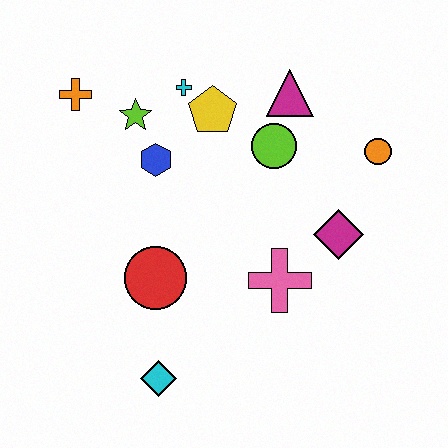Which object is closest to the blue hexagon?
The lime star is closest to the blue hexagon.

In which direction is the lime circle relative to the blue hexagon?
The lime circle is to the right of the blue hexagon.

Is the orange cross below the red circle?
No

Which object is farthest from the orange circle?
The cyan diamond is farthest from the orange circle.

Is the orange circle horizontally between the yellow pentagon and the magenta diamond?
No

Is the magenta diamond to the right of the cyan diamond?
Yes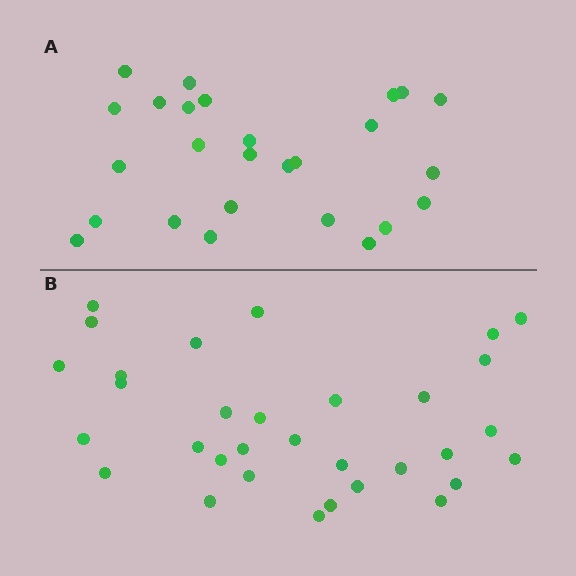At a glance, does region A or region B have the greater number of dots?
Region B (the bottom region) has more dots.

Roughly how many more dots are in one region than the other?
Region B has about 6 more dots than region A.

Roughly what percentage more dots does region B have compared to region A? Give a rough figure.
About 25% more.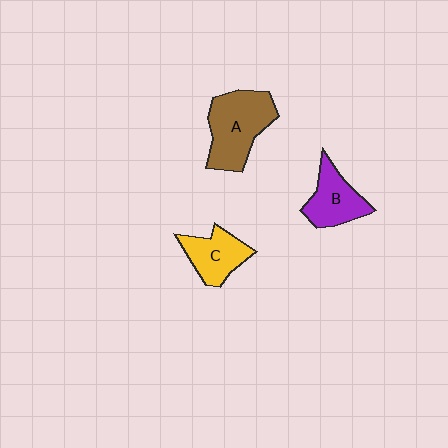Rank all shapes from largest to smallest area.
From largest to smallest: A (brown), B (purple), C (yellow).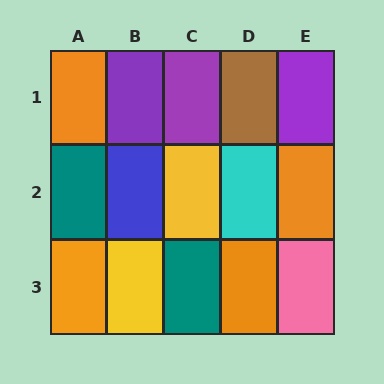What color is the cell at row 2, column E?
Orange.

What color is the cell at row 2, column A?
Teal.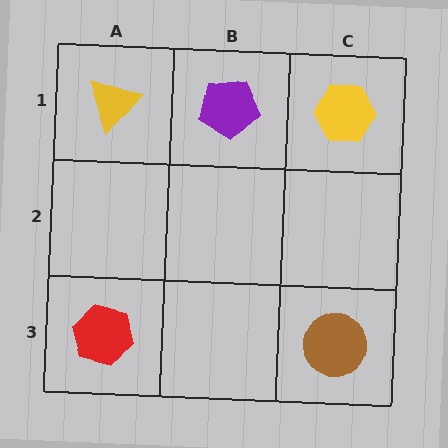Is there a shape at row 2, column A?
No, that cell is empty.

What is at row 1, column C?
A yellow hexagon.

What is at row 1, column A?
A yellow triangle.